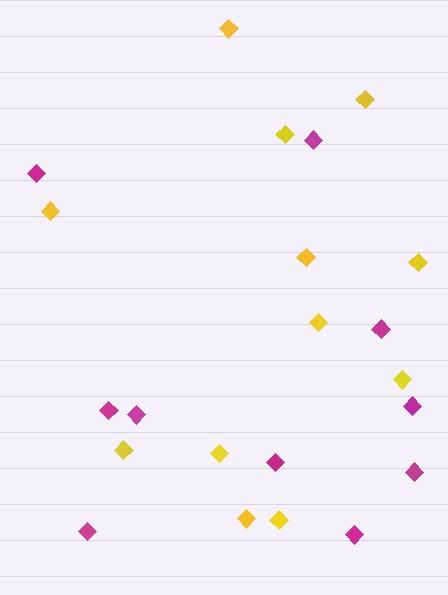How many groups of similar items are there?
There are 2 groups: one group of magenta diamonds (10) and one group of yellow diamonds (12).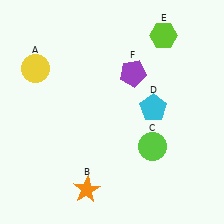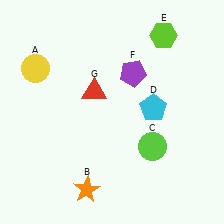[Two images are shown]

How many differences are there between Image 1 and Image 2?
There is 1 difference between the two images.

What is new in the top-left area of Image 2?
A red triangle (G) was added in the top-left area of Image 2.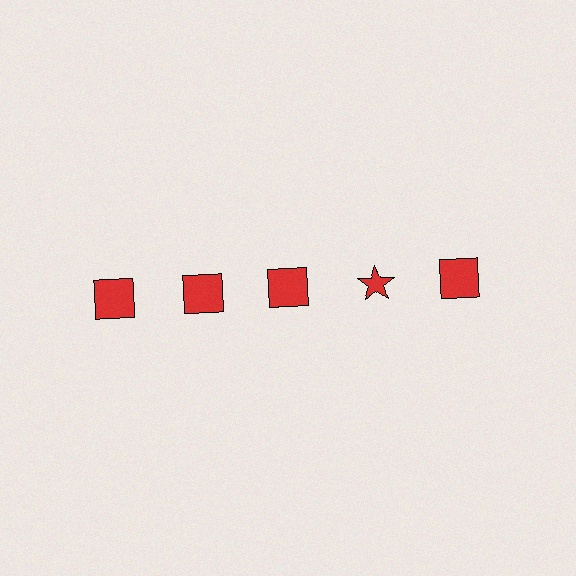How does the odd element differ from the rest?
It has a different shape: star instead of square.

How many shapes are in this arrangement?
There are 5 shapes arranged in a grid pattern.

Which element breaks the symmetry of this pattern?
The red star in the top row, second from right column breaks the symmetry. All other shapes are red squares.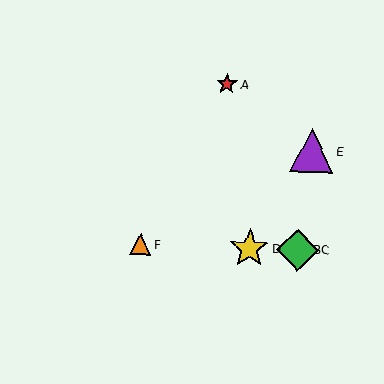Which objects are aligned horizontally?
Objects B, C, D, F are aligned horizontally.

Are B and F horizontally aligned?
Yes, both are at y≈250.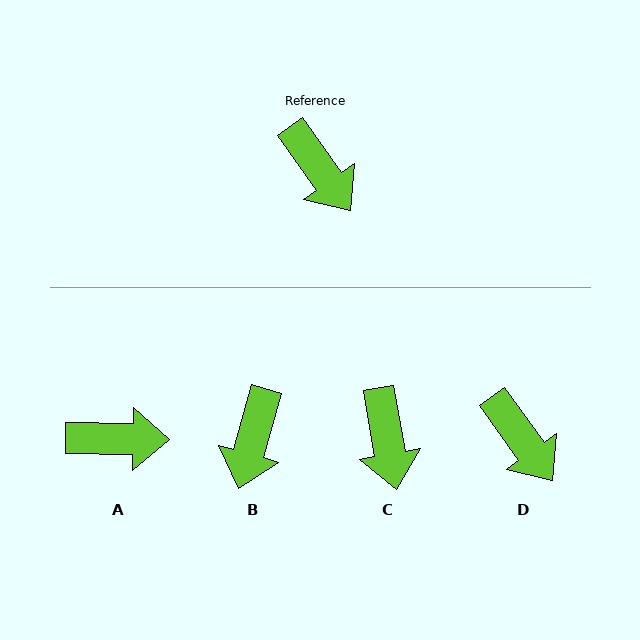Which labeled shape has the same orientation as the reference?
D.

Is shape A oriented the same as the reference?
No, it is off by about 54 degrees.